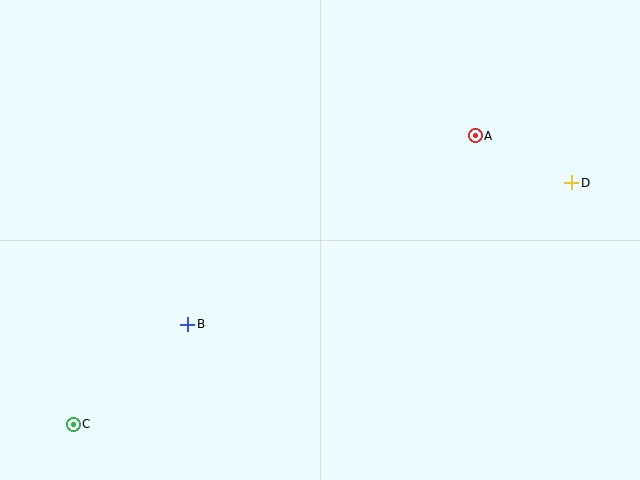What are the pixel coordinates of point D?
Point D is at (572, 183).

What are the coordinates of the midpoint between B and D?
The midpoint between B and D is at (380, 254).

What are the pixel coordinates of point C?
Point C is at (73, 424).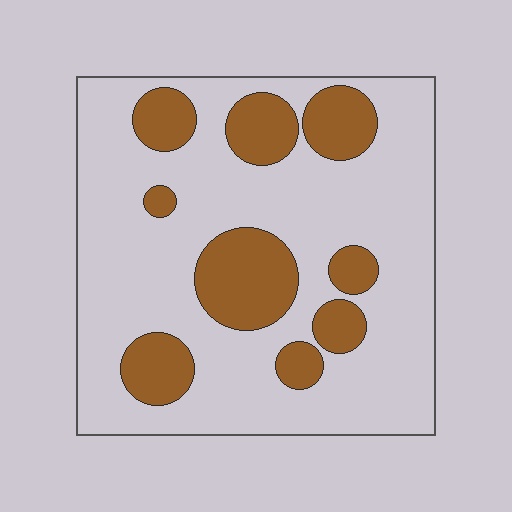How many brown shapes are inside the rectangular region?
9.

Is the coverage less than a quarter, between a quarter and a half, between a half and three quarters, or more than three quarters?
Less than a quarter.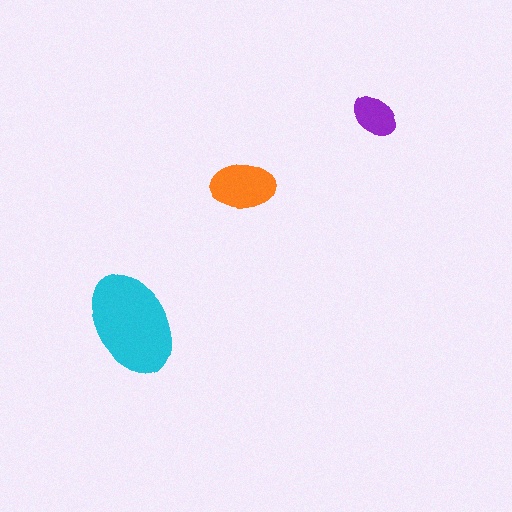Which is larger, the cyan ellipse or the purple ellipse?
The cyan one.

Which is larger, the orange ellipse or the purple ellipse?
The orange one.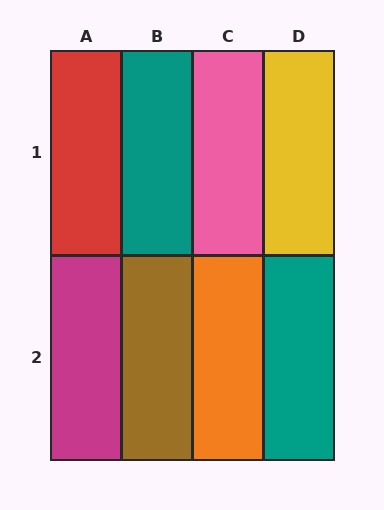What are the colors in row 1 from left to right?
Red, teal, pink, yellow.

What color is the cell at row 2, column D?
Teal.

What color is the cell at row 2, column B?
Brown.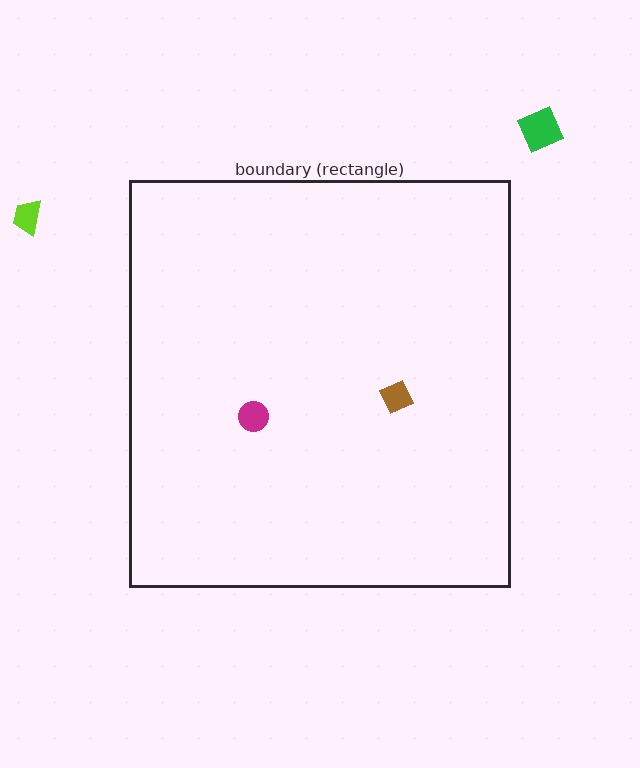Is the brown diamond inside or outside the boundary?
Inside.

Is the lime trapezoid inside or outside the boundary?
Outside.